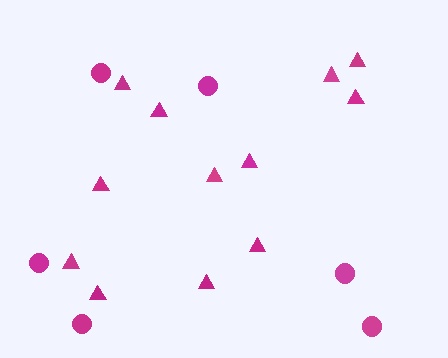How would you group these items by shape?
There are 2 groups: one group of circles (6) and one group of triangles (12).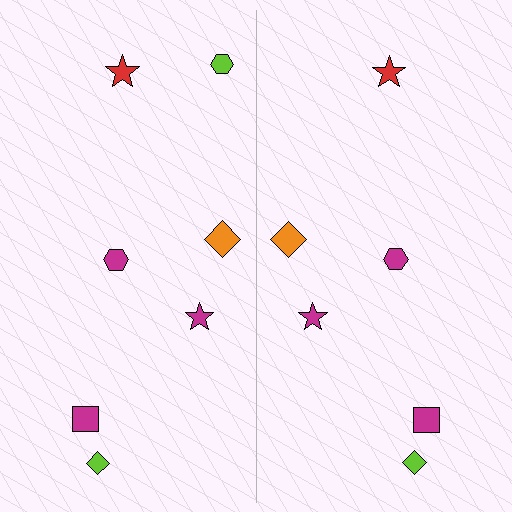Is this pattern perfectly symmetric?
No, the pattern is not perfectly symmetric. A lime hexagon is missing from the right side.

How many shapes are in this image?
There are 13 shapes in this image.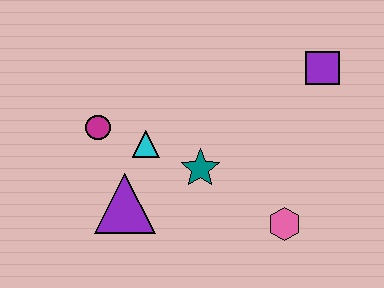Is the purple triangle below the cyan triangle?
Yes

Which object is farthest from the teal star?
The purple square is farthest from the teal star.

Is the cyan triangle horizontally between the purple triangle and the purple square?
Yes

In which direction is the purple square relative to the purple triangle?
The purple square is to the right of the purple triangle.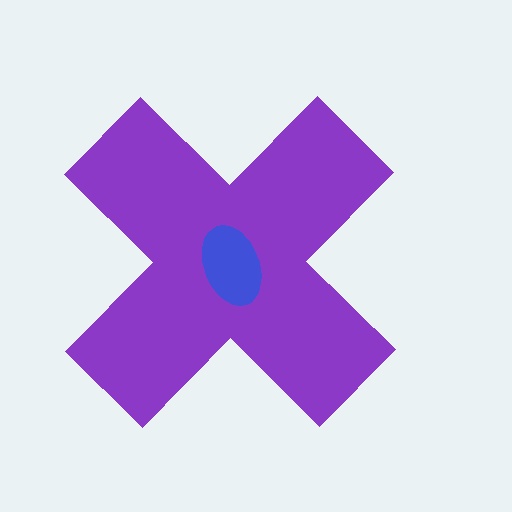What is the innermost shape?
The blue ellipse.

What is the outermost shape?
The purple cross.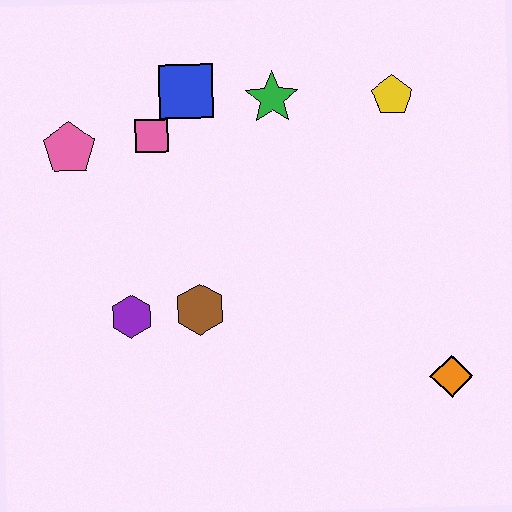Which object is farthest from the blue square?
The orange diamond is farthest from the blue square.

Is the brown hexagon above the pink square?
No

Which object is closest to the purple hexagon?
The brown hexagon is closest to the purple hexagon.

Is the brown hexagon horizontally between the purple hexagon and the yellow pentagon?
Yes